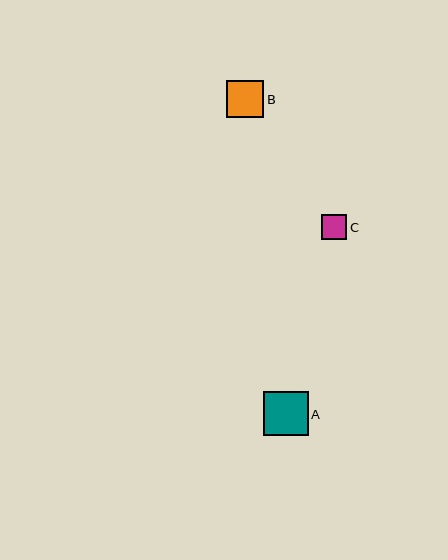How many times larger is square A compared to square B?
Square A is approximately 1.2 times the size of square B.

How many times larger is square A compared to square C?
Square A is approximately 1.7 times the size of square C.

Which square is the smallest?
Square C is the smallest with a size of approximately 26 pixels.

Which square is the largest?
Square A is the largest with a size of approximately 44 pixels.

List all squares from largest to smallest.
From largest to smallest: A, B, C.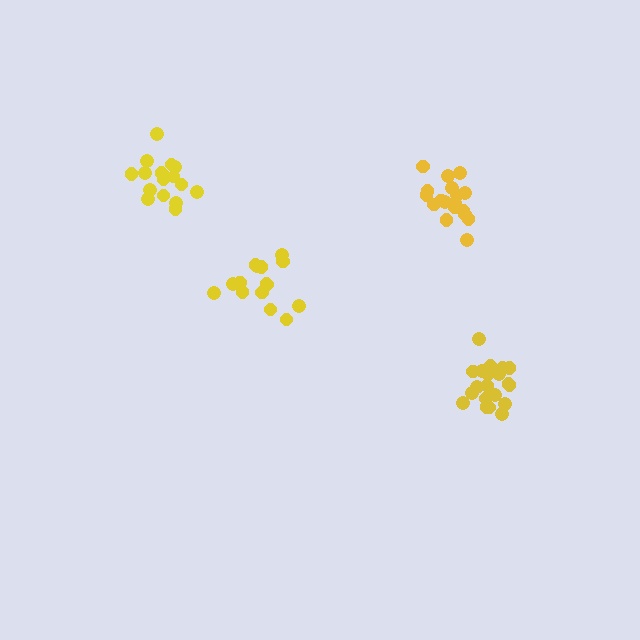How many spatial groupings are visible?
There are 4 spatial groupings.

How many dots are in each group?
Group 1: 20 dots, Group 2: 18 dots, Group 3: 15 dots, Group 4: 17 dots (70 total).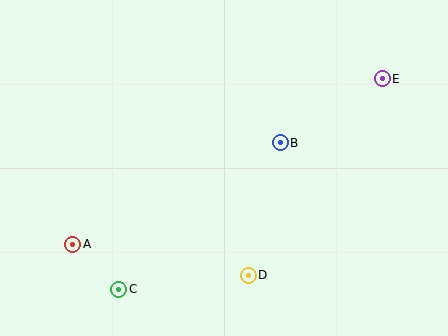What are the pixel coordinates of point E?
Point E is at (382, 79).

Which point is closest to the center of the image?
Point B at (280, 143) is closest to the center.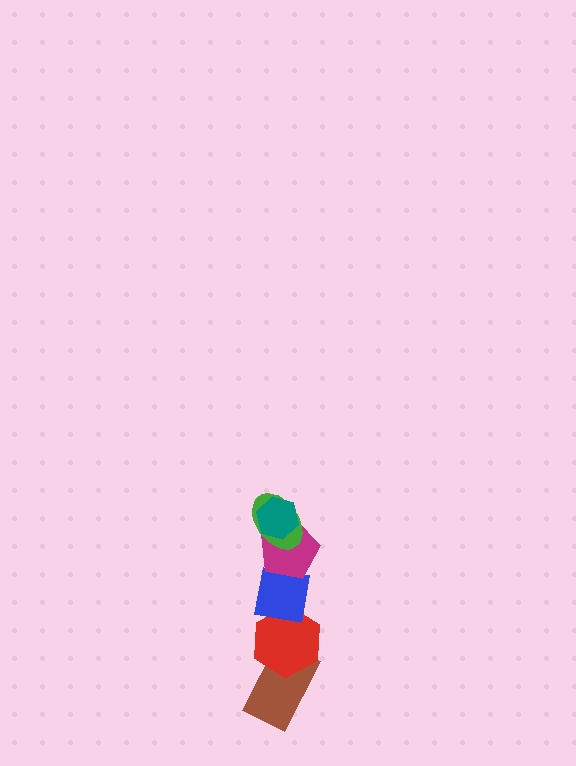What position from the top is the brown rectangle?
The brown rectangle is 6th from the top.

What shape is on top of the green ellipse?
The teal hexagon is on top of the green ellipse.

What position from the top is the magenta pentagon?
The magenta pentagon is 3rd from the top.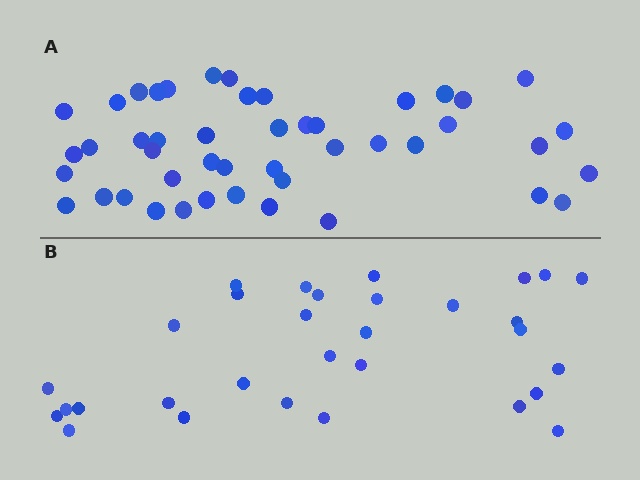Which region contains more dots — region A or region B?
Region A (the top region) has more dots.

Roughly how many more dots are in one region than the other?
Region A has approximately 15 more dots than region B.